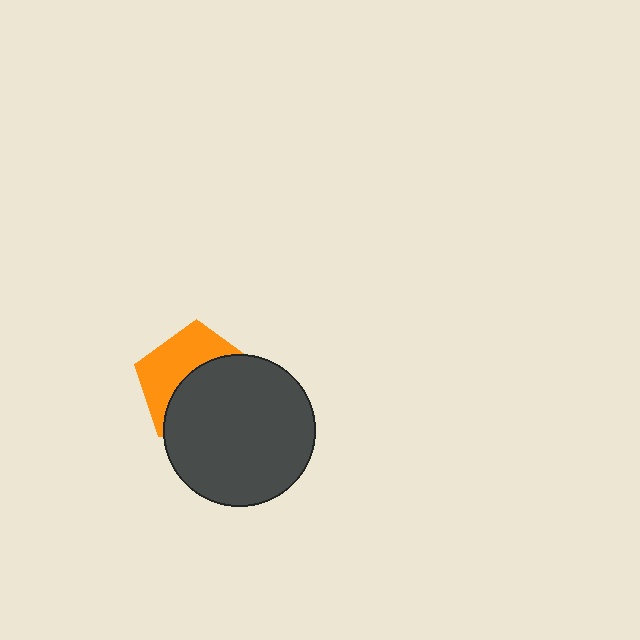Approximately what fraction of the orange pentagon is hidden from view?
Roughly 57% of the orange pentagon is hidden behind the dark gray circle.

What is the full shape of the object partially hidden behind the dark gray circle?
The partially hidden object is an orange pentagon.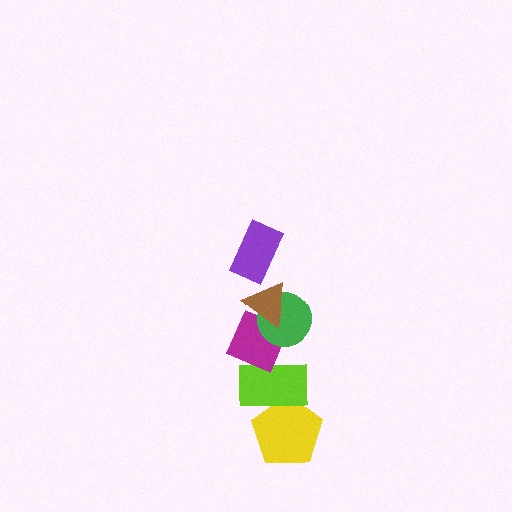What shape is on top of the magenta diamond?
The green circle is on top of the magenta diamond.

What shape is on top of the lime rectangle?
The magenta diamond is on top of the lime rectangle.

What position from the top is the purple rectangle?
The purple rectangle is 1st from the top.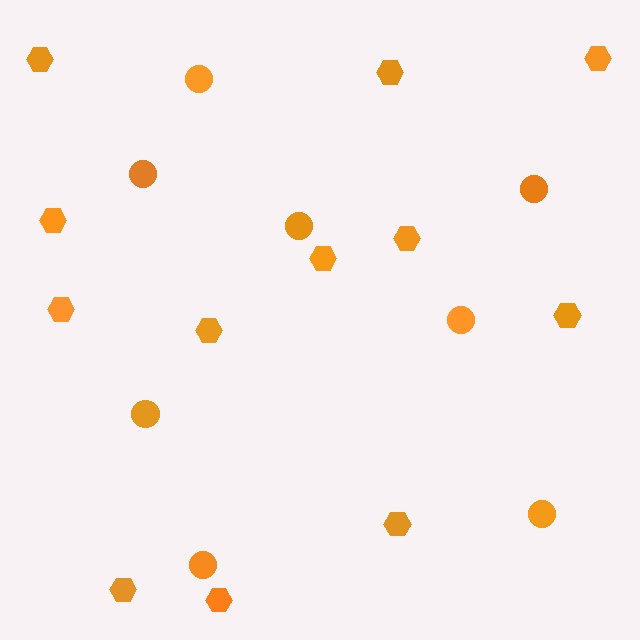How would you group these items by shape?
There are 2 groups: one group of hexagons (12) and one group of circles (8).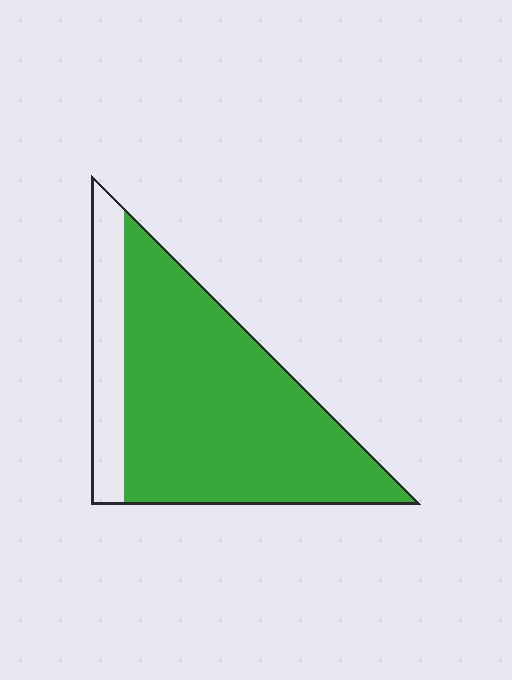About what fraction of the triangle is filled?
About four fifths (4/5).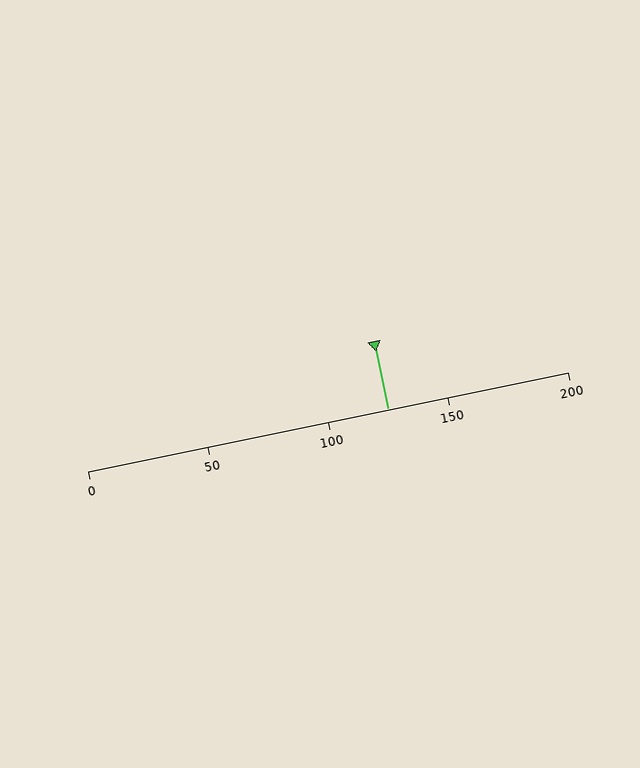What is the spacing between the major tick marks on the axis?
The major ticks are spaced 50 apart.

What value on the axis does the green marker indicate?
The marker indicates approximately 125.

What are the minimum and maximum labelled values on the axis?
The axis runs from 0 to 200.